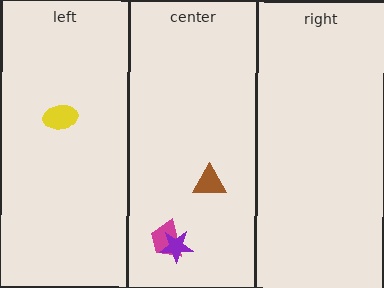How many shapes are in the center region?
3.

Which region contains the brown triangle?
The center region.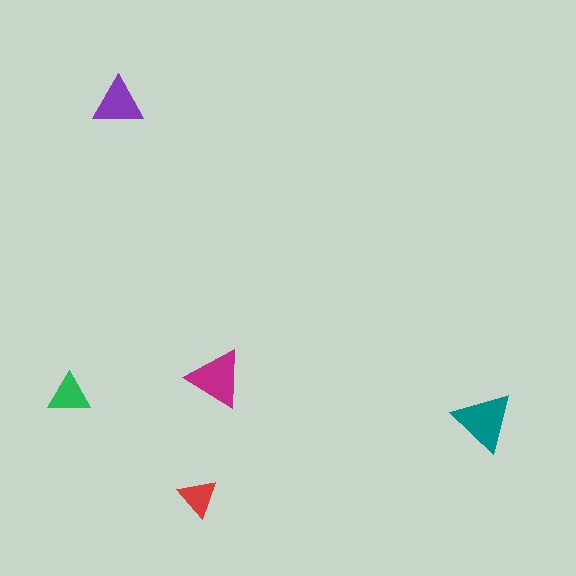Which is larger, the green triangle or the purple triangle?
The purple one.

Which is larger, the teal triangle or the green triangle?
The teal one.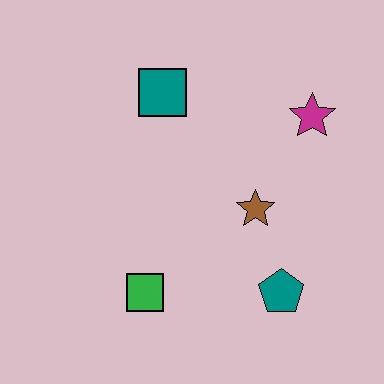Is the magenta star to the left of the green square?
No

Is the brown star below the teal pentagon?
No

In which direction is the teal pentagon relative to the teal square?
The teal pentagon is below the teal square.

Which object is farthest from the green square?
The magenta star is farthest from the green square.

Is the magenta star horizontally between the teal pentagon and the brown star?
No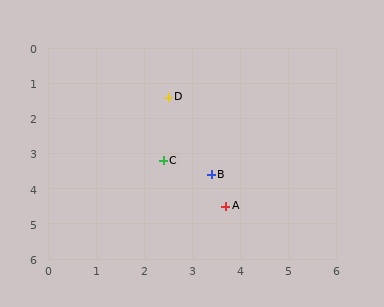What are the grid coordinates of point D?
Point D is at approximately (2.5, 1.4).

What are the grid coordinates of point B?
Point B is at approximately (3.4, 3.6).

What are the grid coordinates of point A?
Point A is at approximately (3.7, 4.5).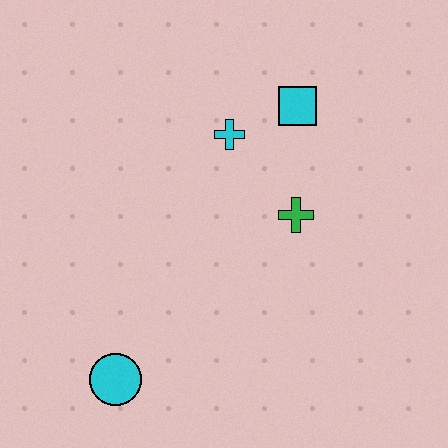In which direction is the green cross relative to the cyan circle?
The green cross is to the right of the cyan circle.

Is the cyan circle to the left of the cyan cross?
Yes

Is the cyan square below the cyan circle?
No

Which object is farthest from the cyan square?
The cyan circle is farthest from the cyan square.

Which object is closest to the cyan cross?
The cyan square is closest to the cyan cross.